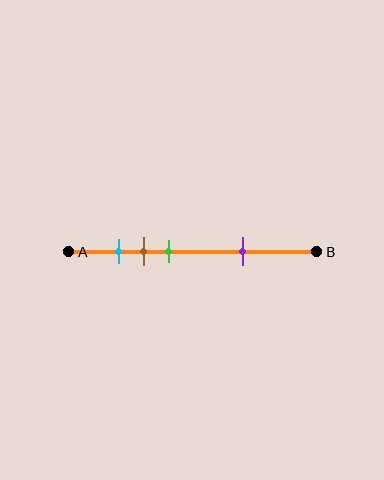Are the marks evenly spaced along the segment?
No, the marks are not evenly spaced.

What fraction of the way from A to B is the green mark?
The green mark is approximately 40% (0.4) of the way from A to B.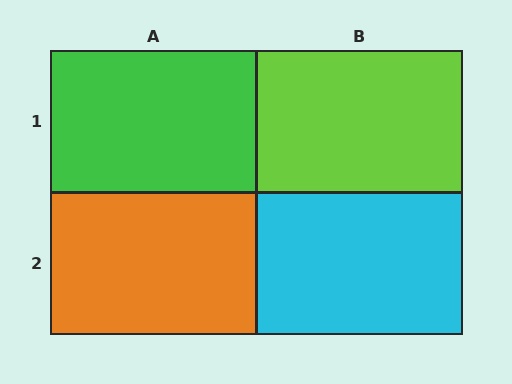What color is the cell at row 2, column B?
Cyan.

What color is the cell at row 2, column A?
Orange.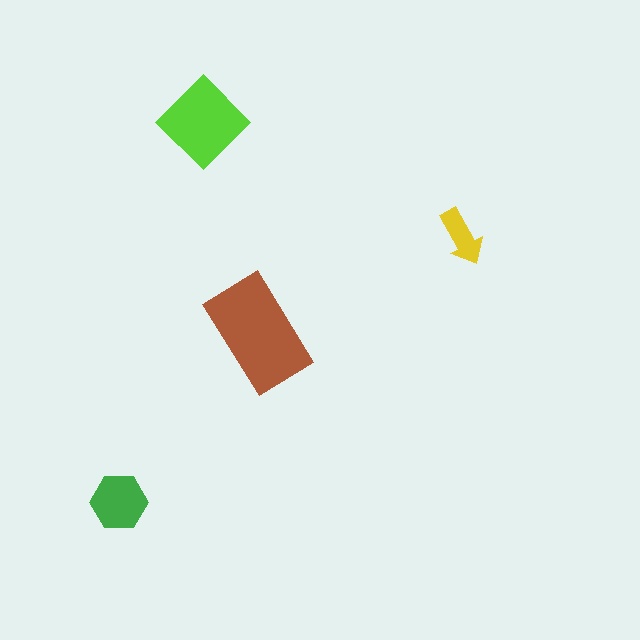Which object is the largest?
The brown rectangle.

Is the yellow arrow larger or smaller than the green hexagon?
Smaller.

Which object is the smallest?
The yellow arrow.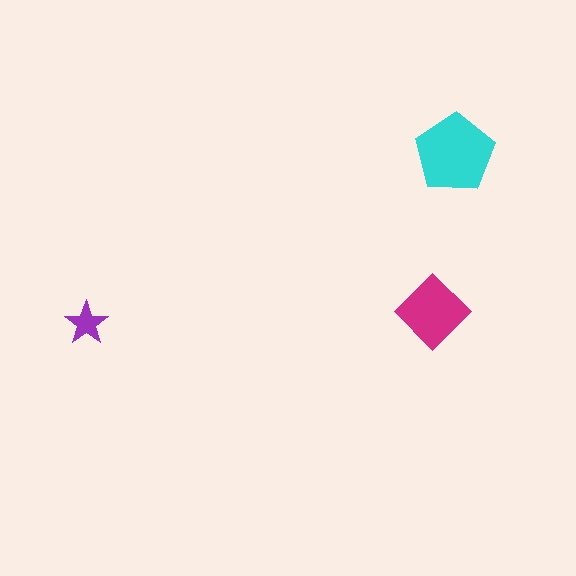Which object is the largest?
The cyan pentagon.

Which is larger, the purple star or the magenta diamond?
The magenta diamond.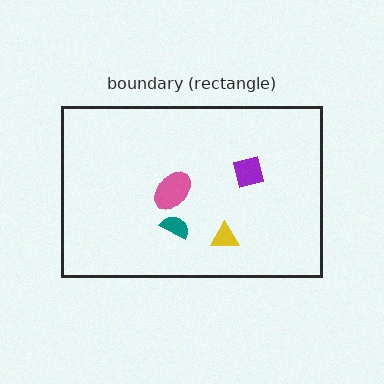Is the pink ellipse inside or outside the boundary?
Inside.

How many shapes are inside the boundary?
4 inside, 0 outside.